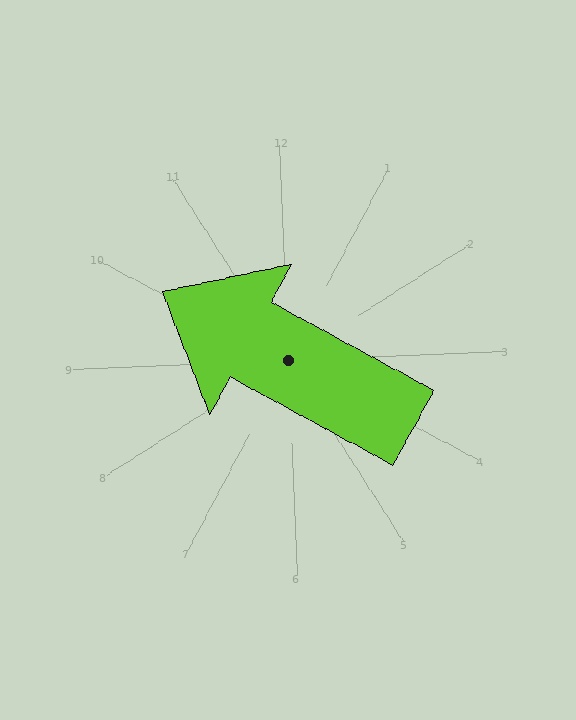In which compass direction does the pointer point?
Northwest.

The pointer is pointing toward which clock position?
Roughly 10 o'clock.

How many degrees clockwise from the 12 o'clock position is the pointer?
Approximately 301 degrees.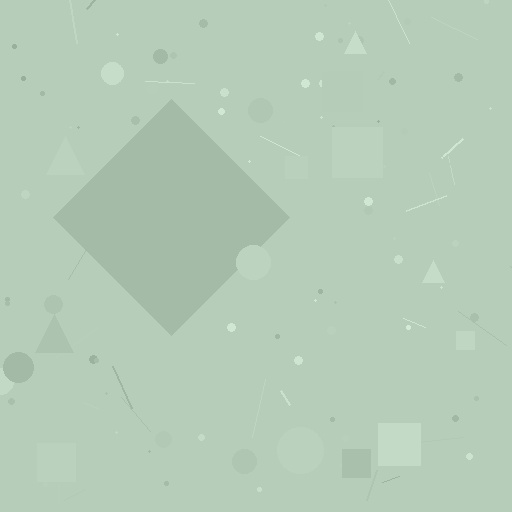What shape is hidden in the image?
A diamond is hidden in the image.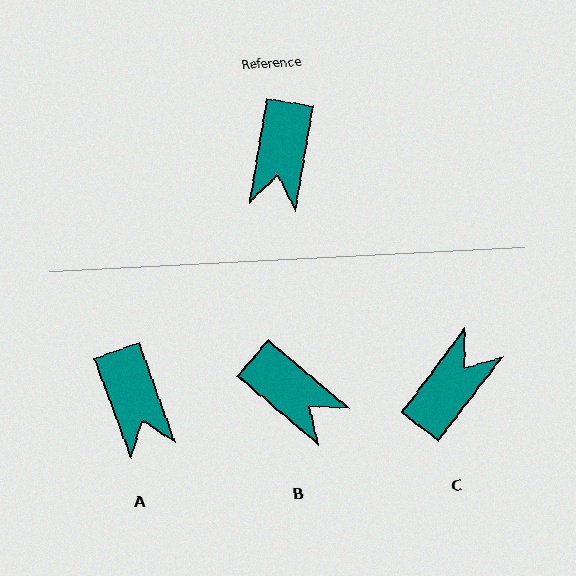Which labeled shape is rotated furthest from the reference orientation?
C, about 153 degrees away.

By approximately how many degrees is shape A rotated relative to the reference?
Approximately 30 degrees counter-clockwise.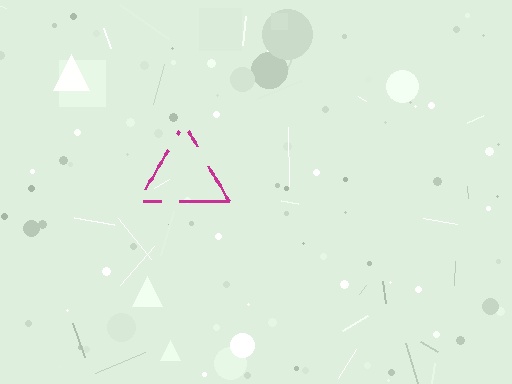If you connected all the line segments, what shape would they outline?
They would outline a triangle.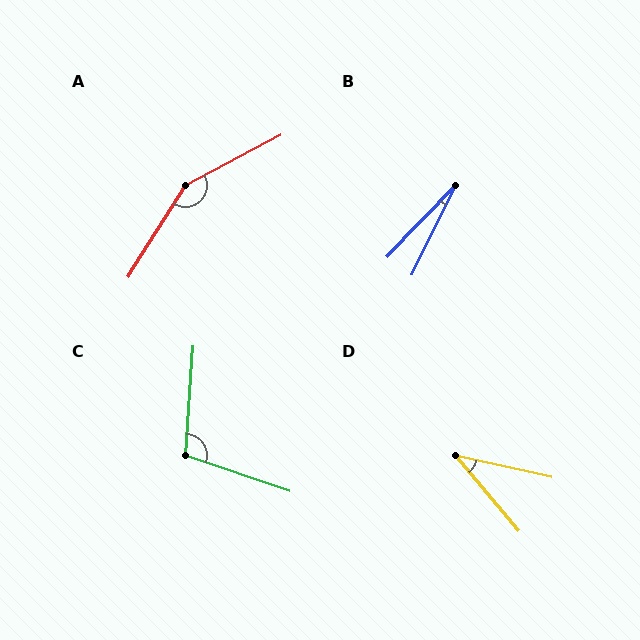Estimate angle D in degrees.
Approximately 38 degrees.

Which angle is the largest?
A, at approximately 150 degrees.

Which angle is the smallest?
B, at approximately 18 degrees.